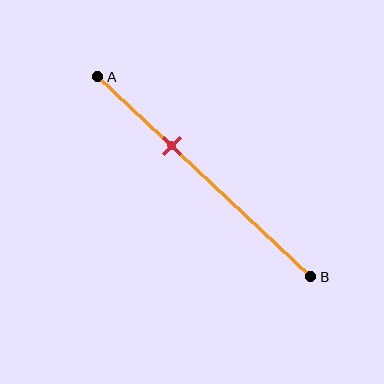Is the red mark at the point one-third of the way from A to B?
Yes, the mark is approximately at the one-third point.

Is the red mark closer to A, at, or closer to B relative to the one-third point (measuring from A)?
The red mark is approximately at the one-third point of segment AB.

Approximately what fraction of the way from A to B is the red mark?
The red mark is approximately 35% of the way from A to B.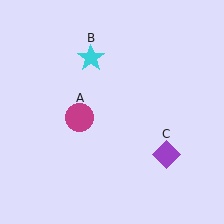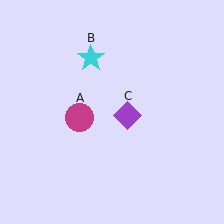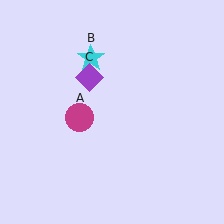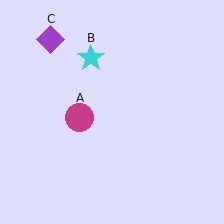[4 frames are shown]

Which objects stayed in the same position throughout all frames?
Magenta circle (object A) and cyan star (object B) remained stationary.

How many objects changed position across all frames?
1 object changed position: purple diamond (object C).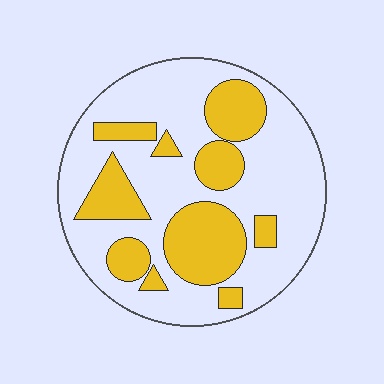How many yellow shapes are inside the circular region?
10.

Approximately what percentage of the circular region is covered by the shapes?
Approximately 30%.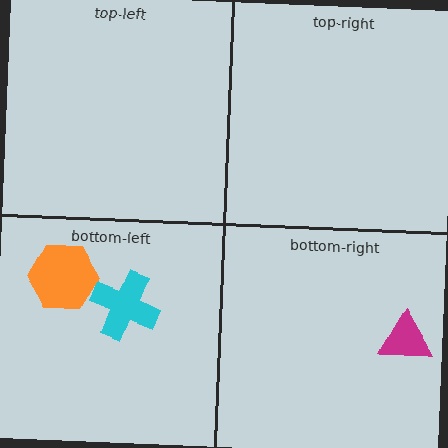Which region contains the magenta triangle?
The bottom-right region.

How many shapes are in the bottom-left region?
2.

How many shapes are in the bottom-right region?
1.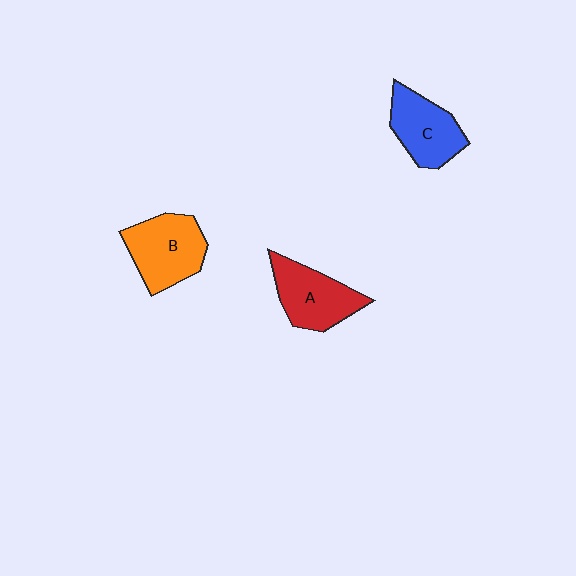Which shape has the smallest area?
Shape C (blue).